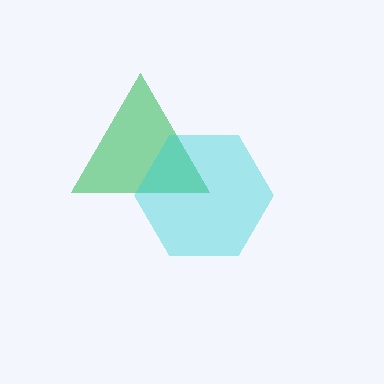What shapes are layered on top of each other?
The layered shapes are: a green triangle, a cyan hexagon.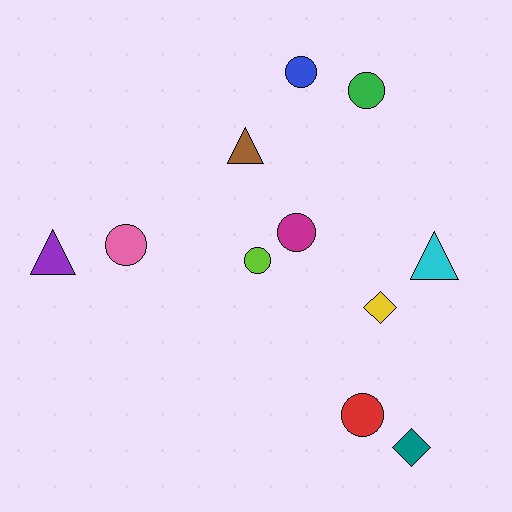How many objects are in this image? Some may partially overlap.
There are 11 objects.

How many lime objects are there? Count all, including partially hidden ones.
There is 1 lime object.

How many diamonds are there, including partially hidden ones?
There are 2 diamonds.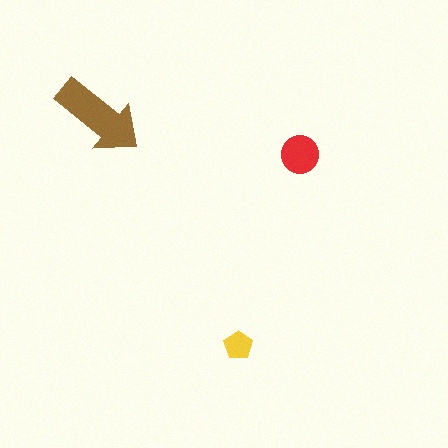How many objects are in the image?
There are 3 objects in the image.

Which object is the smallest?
The yellow pentagon.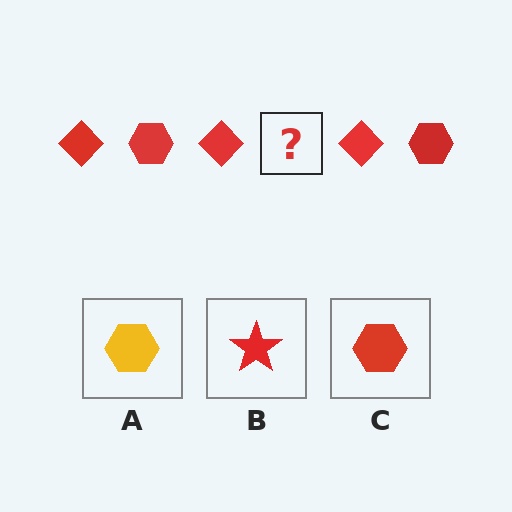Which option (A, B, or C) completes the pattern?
C.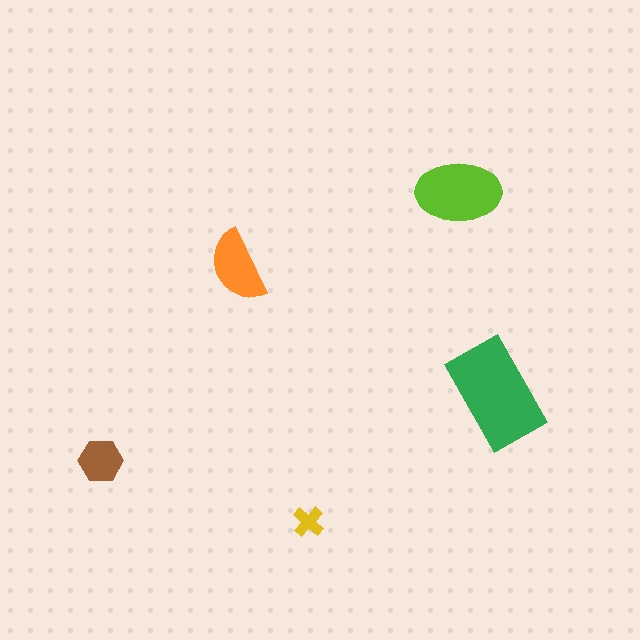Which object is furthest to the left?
The brown hexagon is leftmost.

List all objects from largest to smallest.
The green rectangle, the lime ellipse, the orange semicircle, the brown hexagon, the yellow cross.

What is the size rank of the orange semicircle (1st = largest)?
3rd.